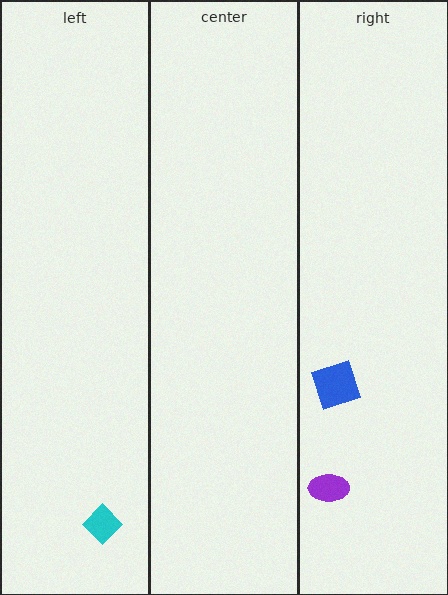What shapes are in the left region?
The cyan diamond.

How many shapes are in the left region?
1.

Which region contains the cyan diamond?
The left region.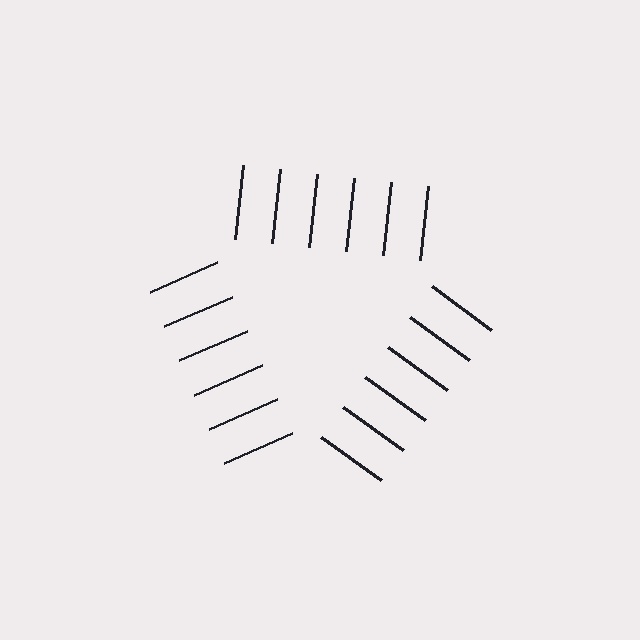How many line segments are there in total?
18 — 6 along each of the 3 edges.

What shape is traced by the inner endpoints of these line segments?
An illusory triangle — the line segments terminate on its edges but no continuous stroke is drawn.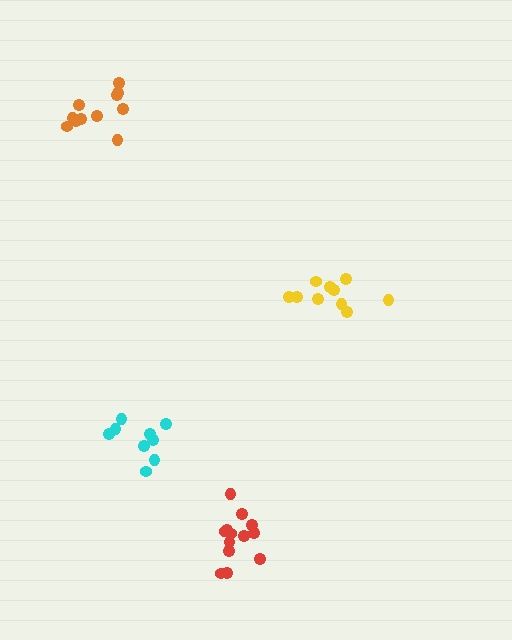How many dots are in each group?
Group 1: 9 dots, Group 2: 10 dots, Group 3: 13 dots, Group 4: 11 dots (43 total).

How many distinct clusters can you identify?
There are 4 distinct clusters.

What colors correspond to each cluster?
The clusters are colored: cyan, yellow, red, orange.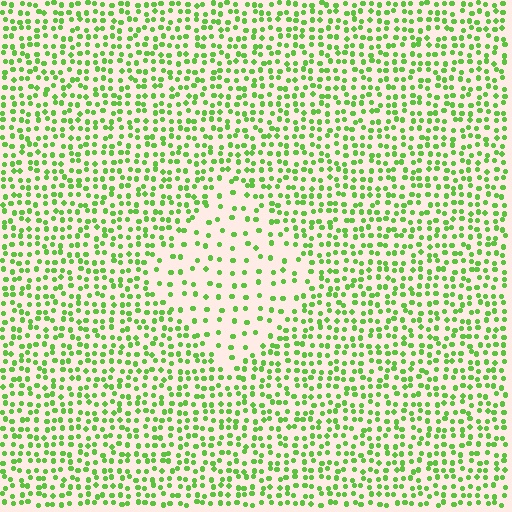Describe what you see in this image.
The image contains small lime elements arranged at two different densities. A diamond-shaped region is visible where the elements are less densely packed than the surrounding area.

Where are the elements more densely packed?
The elements are more densely packed outside the diamond boundary.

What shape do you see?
I see a diamond.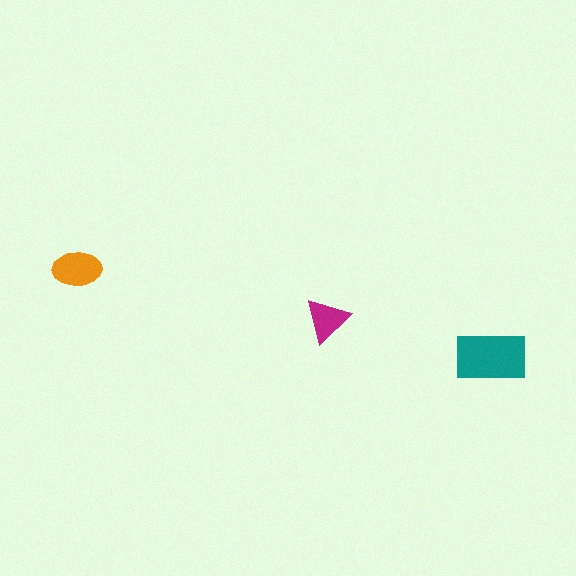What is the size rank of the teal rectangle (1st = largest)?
1st.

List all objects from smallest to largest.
The magenta triangle, the orange ellipse, the teal rectangle.